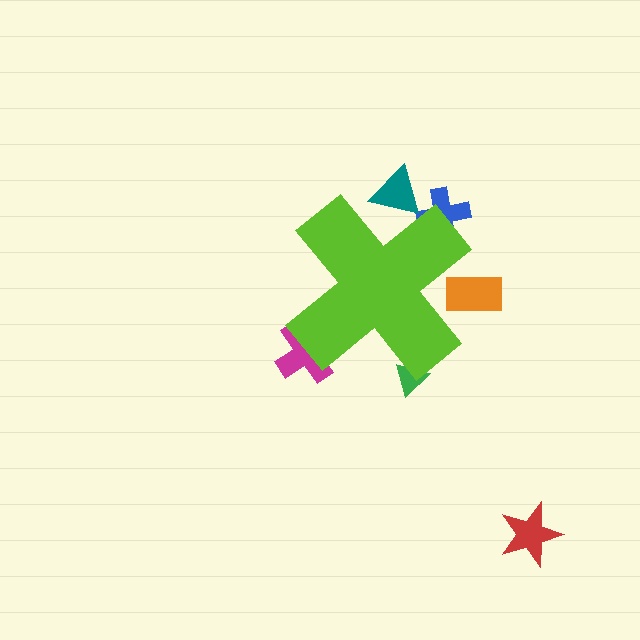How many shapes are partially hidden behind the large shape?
5 shapes are partially hidden.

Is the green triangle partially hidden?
Yes, the green triangle is partially hidden behind the lime cross.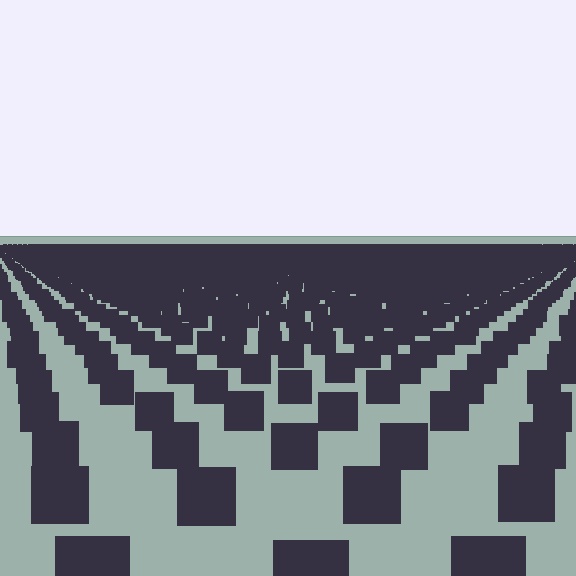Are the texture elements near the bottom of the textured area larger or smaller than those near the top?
Larger. Near the bottom, elements are closer to the viewer and appear at a bigger on-screen size.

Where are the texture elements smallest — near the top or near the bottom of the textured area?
Near the top.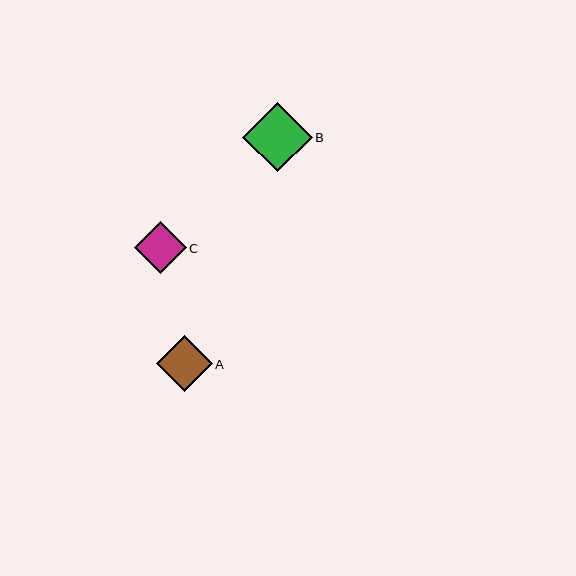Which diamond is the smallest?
Diamond C is the smallest with a size of approximately 52 pixels.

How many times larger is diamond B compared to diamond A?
Diamond B is approximately 1.3 times the size of diamond A.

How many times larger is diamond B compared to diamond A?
Diamond B is approximately 1.3 times the size of diamond A.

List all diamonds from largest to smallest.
From largest to smallest: B, A, C.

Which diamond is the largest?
Diamond B is the largest with a size of approximately 69 pixels.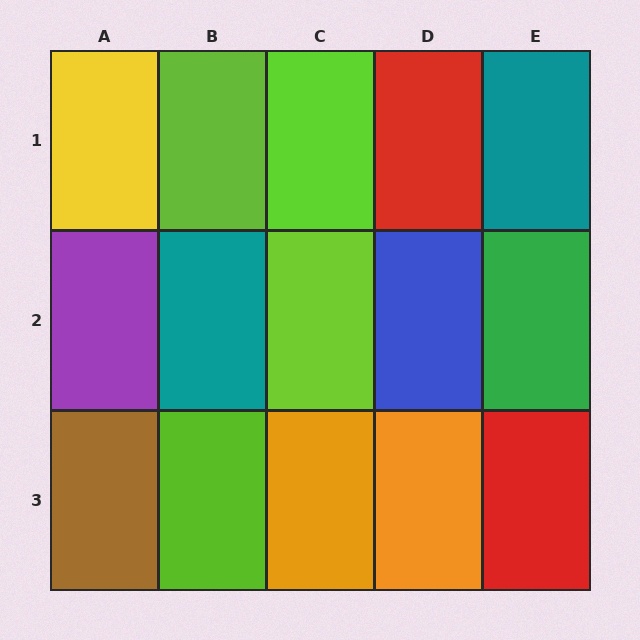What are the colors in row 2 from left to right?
Purple, teal, lime, blue, green.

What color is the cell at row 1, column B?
Lime.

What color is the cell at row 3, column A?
Brown.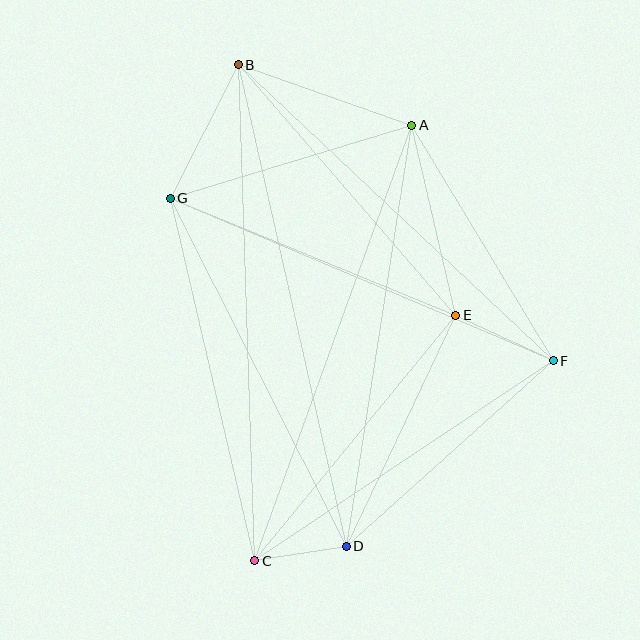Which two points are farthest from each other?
Points B and C are farthest from each other.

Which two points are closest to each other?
Points C and D are closest to each other.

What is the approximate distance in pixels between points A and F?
The distance between A and F is approximately 275 pixels.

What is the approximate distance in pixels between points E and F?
The distance between E and F is approximately 107 pixels.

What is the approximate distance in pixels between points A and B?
The distance between A and B is approximately 184 pixels.